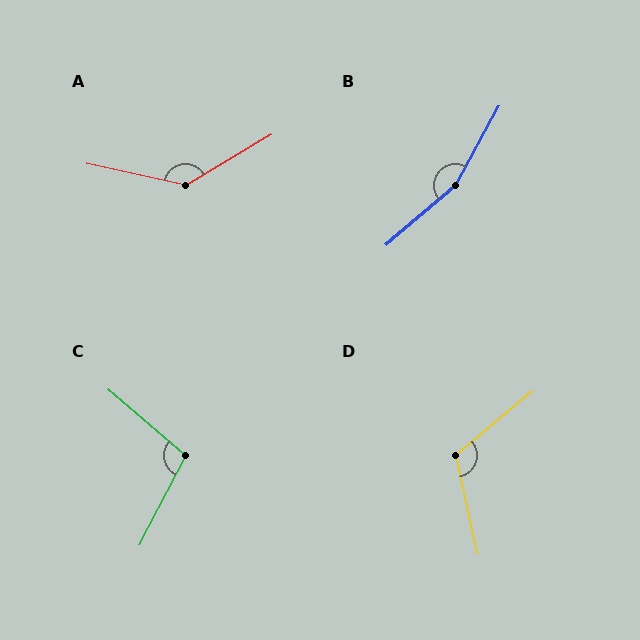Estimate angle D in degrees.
Approximately 118 degrees.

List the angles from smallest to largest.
C (103°), D (118°), A (137°), B (159°).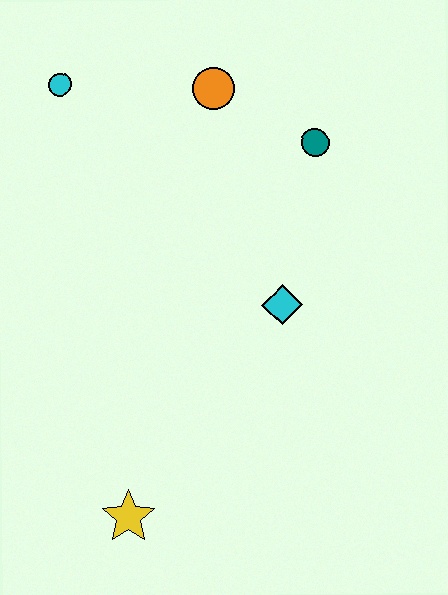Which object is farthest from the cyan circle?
The yellow star is farthest from the cyan circle.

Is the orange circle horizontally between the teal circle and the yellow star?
Yes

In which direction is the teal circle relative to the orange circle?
The teal circle is to the right of the orange circle.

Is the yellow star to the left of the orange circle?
Yes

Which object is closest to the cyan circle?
The orange circle is closest to the cyan circle.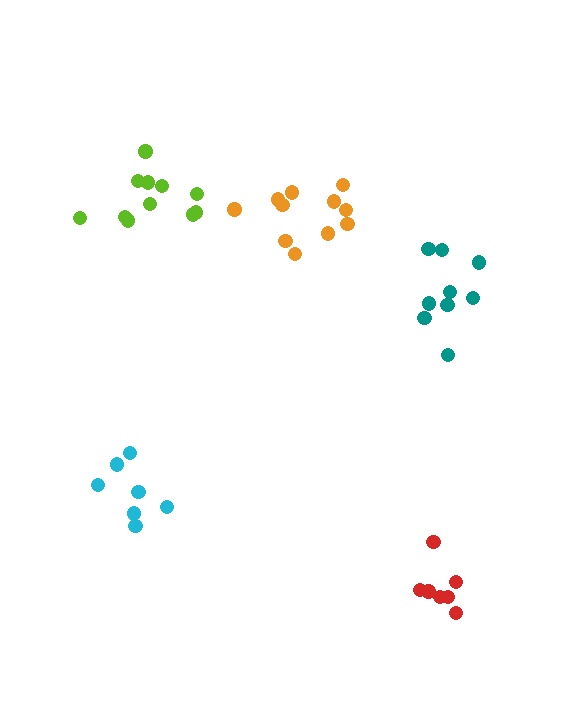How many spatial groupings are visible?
There are 5 spatial groupings.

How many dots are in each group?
Group 1: 9 dots, Group 2: 7 dots, Group 3: 7 dots, Group 4: 11 dots, Group 5: 11 dots (45 total).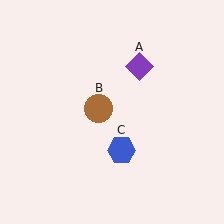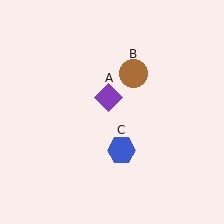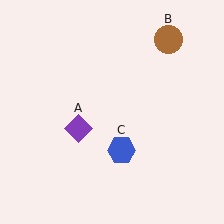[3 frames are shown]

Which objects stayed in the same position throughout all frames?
Blue hexagon (object C) remained stationary.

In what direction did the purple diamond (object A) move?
The purple diamond (object A) moved down and to the left.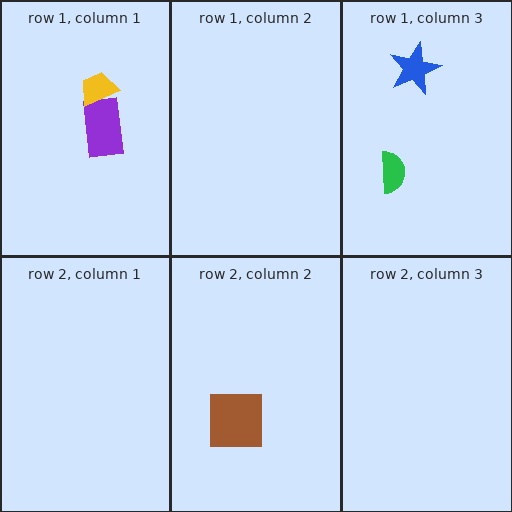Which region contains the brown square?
The row 2, column 2 region.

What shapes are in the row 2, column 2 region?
The brown square.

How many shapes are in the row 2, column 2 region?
1.